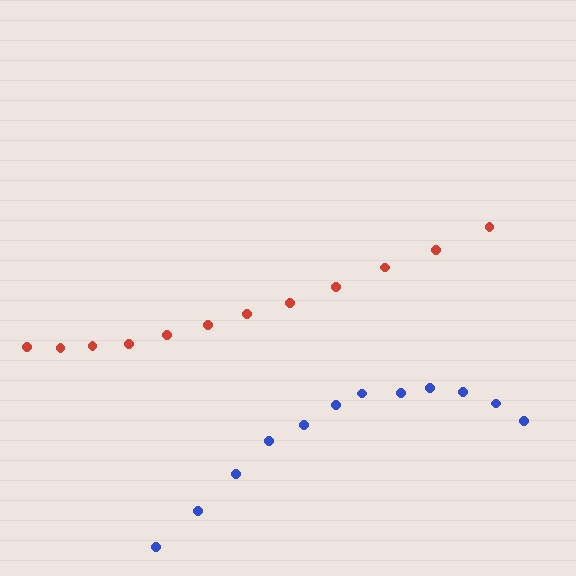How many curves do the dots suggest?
There are 2 distinct paths.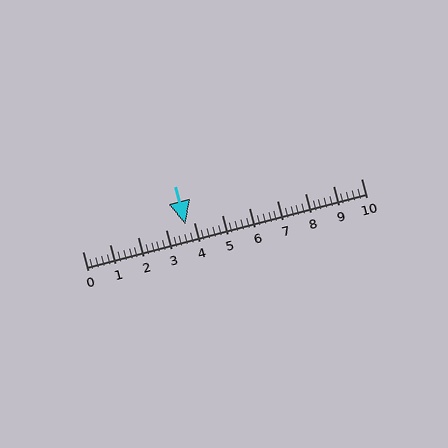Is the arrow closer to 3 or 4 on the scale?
The arrow is closer to 4.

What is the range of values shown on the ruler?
The ruler shows values from 0 to 10.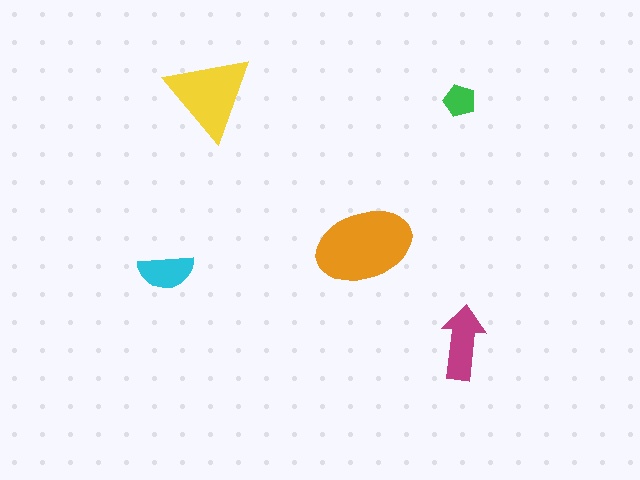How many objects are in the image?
There are 5 objects in the image.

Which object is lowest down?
The magenta arrow is bottommost.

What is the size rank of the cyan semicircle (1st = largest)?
4th.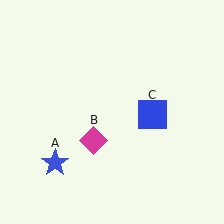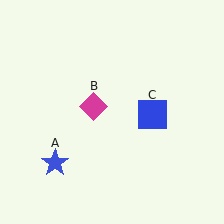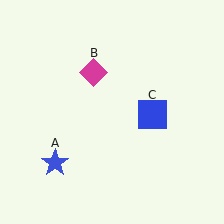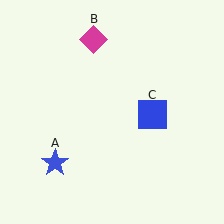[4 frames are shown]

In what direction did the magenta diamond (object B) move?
The magenta diamond (object B) moved up.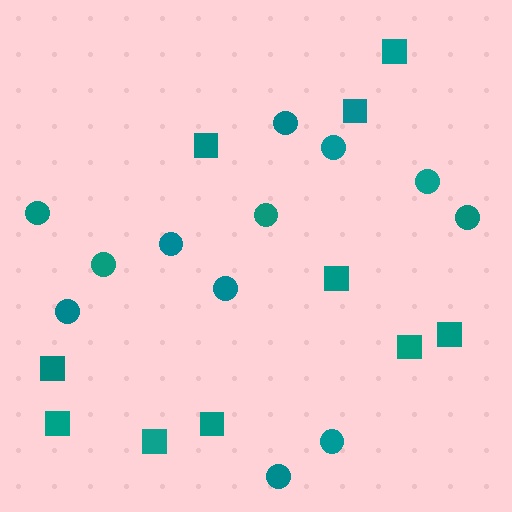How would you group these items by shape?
There are 2 groups: one group of squares (10) and one group of circles (12).